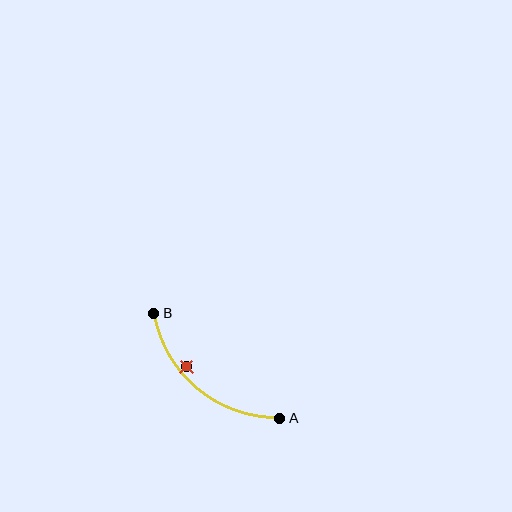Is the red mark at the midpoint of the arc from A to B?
No — the red mark does not lie on the arc at all. It sits slightly inside the curve.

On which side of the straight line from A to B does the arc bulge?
The arc bulges below and to the left of the straight line connecting A and B.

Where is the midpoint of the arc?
The arc midpoint is the point on the curve farthest from the straight line joining A and B. It sits below and to the left of that line.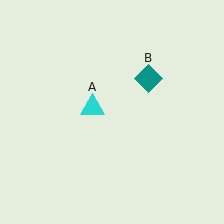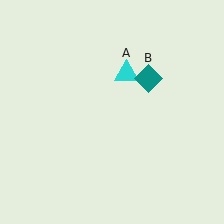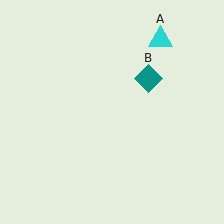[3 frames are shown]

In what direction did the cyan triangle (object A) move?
The cyan triangle (object A) moved up and to the right.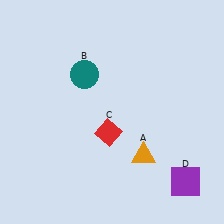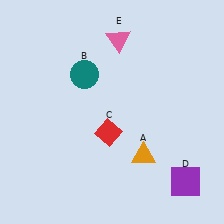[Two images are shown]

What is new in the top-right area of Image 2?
A pink triangle (E) was added in the top-right area of Image 2.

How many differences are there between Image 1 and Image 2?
There is 1 difference between the two images.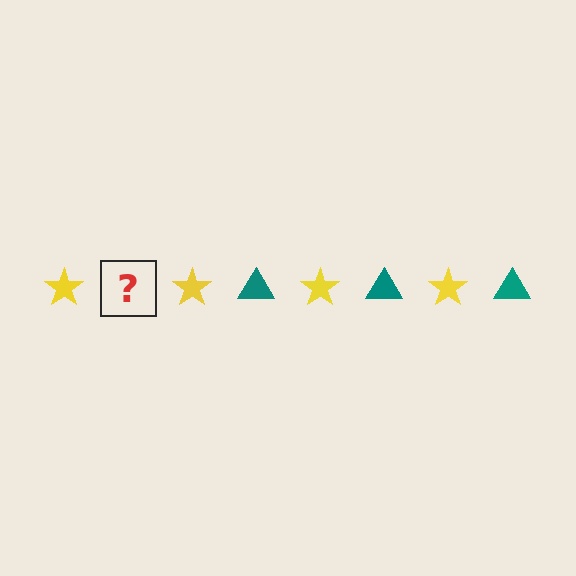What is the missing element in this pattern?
The missing element is a teal triangle.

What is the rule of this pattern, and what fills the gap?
The rule is that the pattern alternates between yellow star and teal triangle. The gap should be filled with a teal triangle.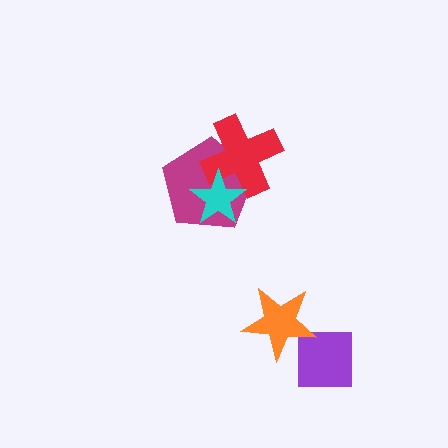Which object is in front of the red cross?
The cyan star is in front of the red cross.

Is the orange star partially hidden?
No, no other shape covers it.